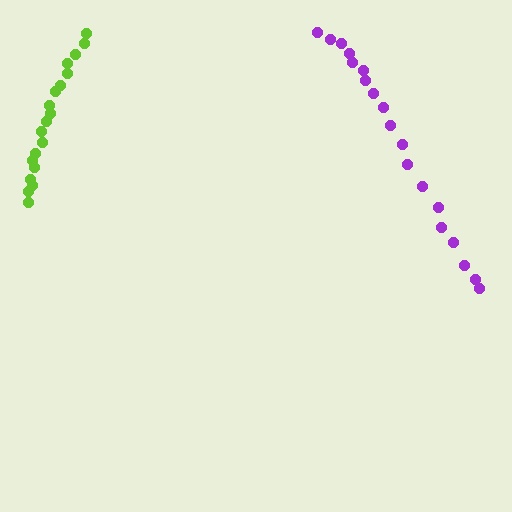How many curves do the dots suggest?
There are 2 distinct paths.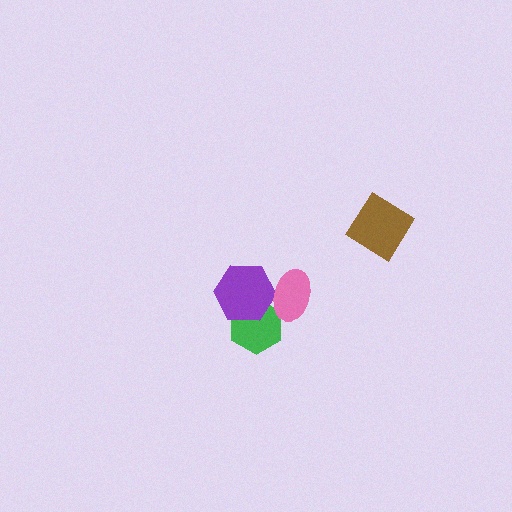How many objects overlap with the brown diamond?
0 objects overlap with the brown diamond.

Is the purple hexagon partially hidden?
Yes, it is partially covered by another shape.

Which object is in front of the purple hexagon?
The pink ellipse is in front of the purple hexagon.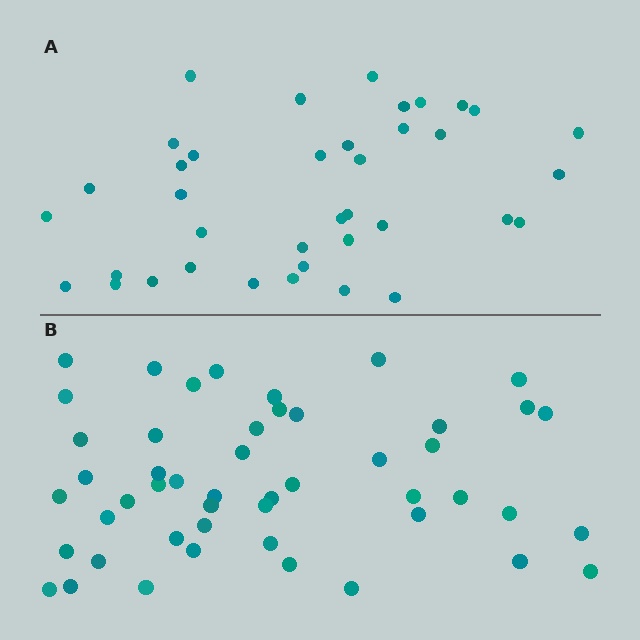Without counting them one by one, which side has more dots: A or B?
Region B (the bottom region) has more dots.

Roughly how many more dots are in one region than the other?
Region B has roughly 12 or so more dots than region A.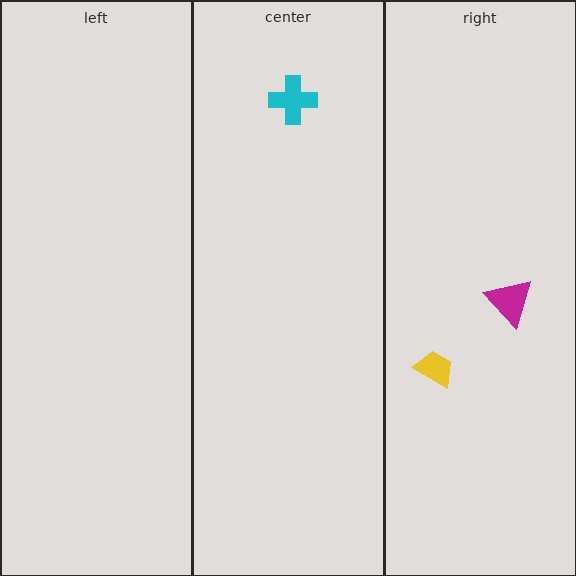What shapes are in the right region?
The magenta triangle, the yellow trapezoid.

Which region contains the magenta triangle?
The right region.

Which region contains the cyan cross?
The center region.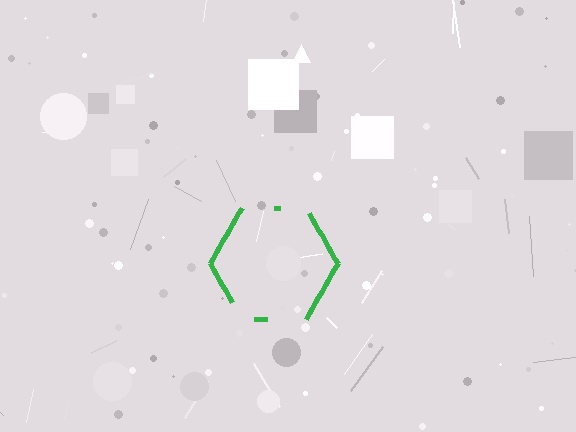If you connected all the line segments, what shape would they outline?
They would outline a hexagon.